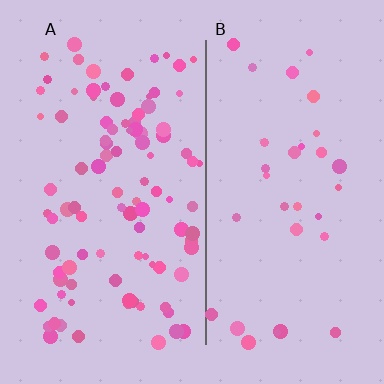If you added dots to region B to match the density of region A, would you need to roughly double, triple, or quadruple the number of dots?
Approximately triple.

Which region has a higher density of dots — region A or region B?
A (the left).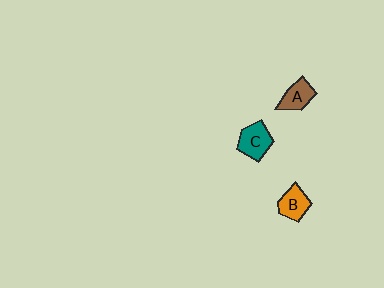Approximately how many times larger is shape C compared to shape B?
Approximately 1.2 times.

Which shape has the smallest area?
Shape A (brown).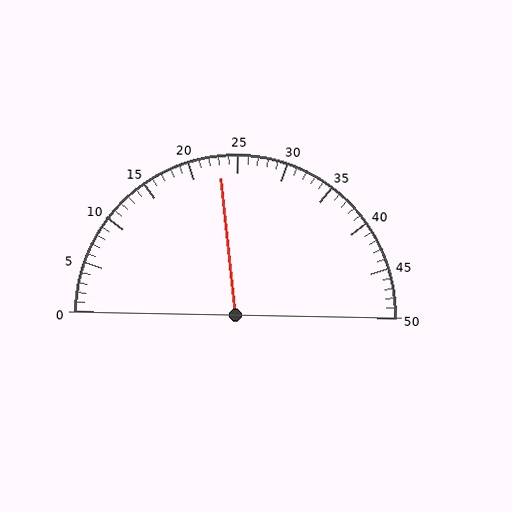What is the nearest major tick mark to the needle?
The nearest major tick mark is 25.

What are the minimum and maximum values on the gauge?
The gauge ranges from 0 to 50.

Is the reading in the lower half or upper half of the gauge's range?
The reading is in the lower half of the range (0 to 50).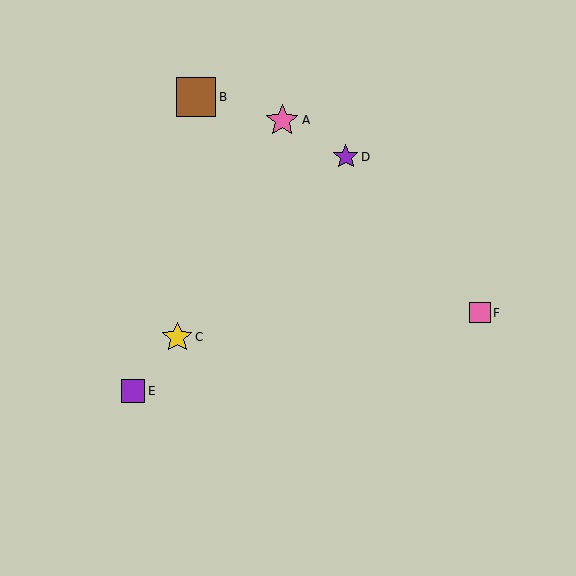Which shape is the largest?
The brown square (labeled B) is the largest.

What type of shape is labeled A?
Shape A is a pink star.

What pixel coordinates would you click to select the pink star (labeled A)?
Click at (282, 120) to select the pink star A.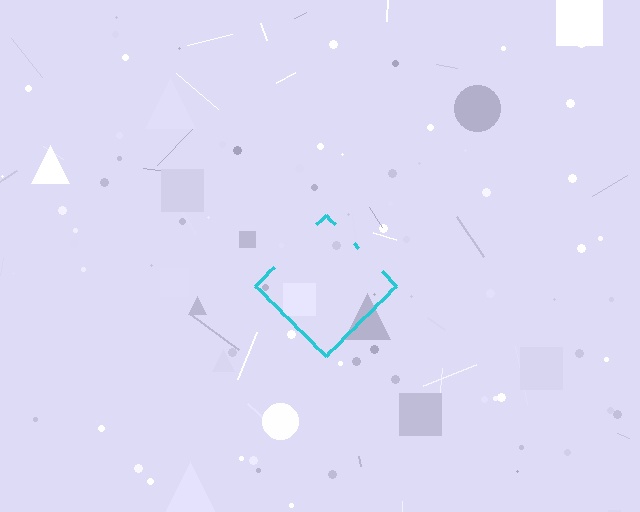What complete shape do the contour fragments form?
The contour fragments form a diamond.